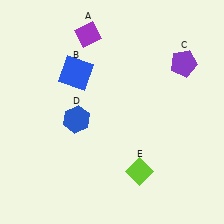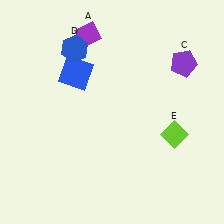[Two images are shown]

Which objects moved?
The objects that moved are: the blue hexagon (D), the lime diamond (E).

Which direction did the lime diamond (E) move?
The lime diamond (E) moved up.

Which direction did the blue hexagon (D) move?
The blue hexagon (D) moved up.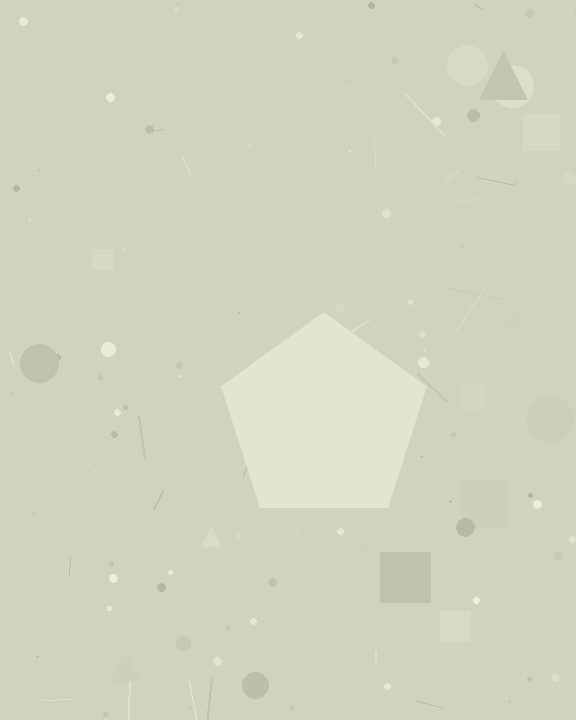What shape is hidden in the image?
A pentagon is hidden in the image.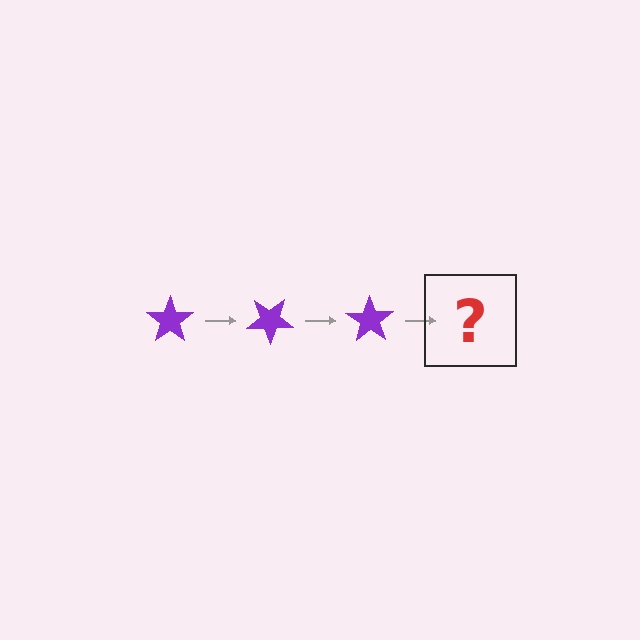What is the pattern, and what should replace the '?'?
The pattern is that the star rotates 35 degrees each step. The '?' should be a purple star rotated 105 degrees.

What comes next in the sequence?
The next element should be a purple star rotated 105 degrees.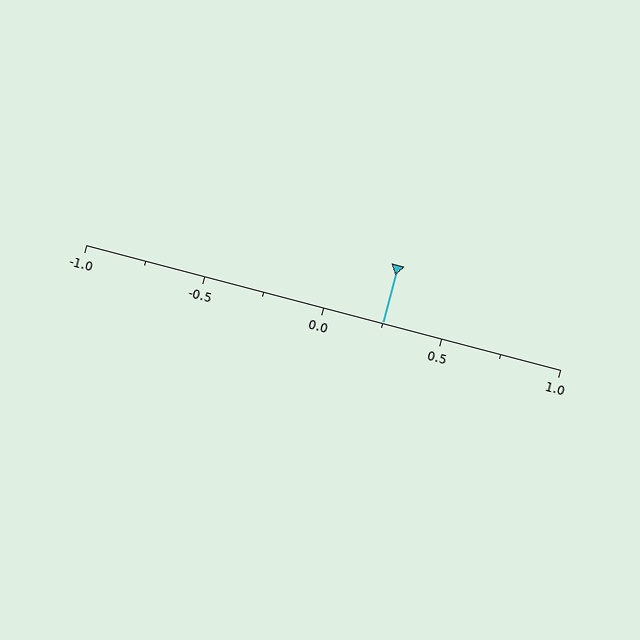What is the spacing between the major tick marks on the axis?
The major ticks are spaced 0.5 apart.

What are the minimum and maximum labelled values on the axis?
The axis runs from -1.0 to 1.0.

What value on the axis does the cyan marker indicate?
The marker indicates approximately 0.25.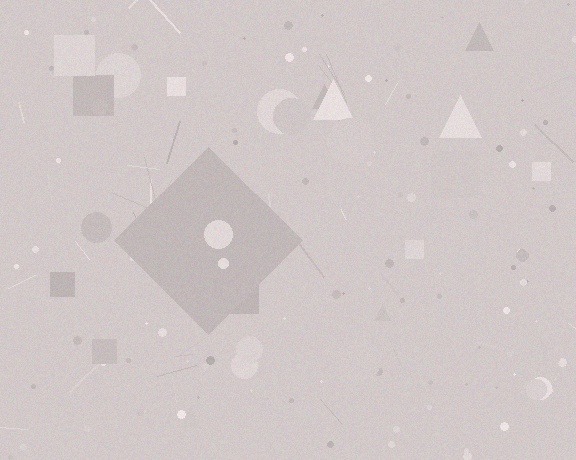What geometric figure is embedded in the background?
A diamond is embedded in the background.